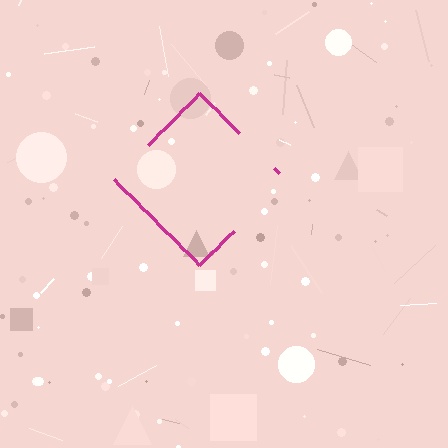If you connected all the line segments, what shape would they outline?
They would outline a diamond.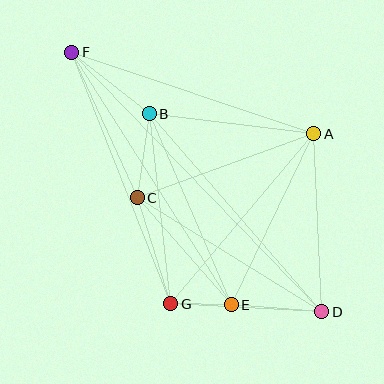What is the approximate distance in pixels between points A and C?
The distance between A and C is approximately 188 pixels.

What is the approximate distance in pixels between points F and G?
The distance between F and G is approximately 271 pixels.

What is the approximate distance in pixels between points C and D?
The distance between C and D is approximately 217 pixels.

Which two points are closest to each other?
Points E and G are closest to each other.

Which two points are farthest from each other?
Points D and F are farthest from each other.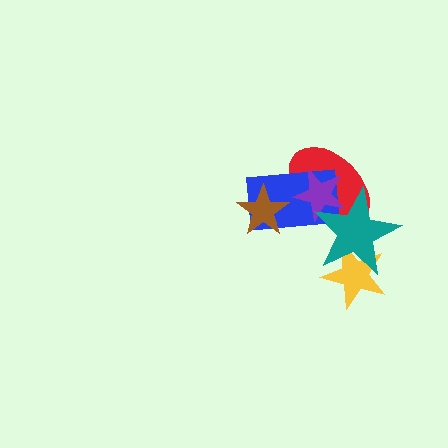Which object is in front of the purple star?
The teal star is in front of the purple star.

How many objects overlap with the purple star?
3 objects overlap with the purple star.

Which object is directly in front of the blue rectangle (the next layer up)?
The purple star is directly in front of the blue rectangle.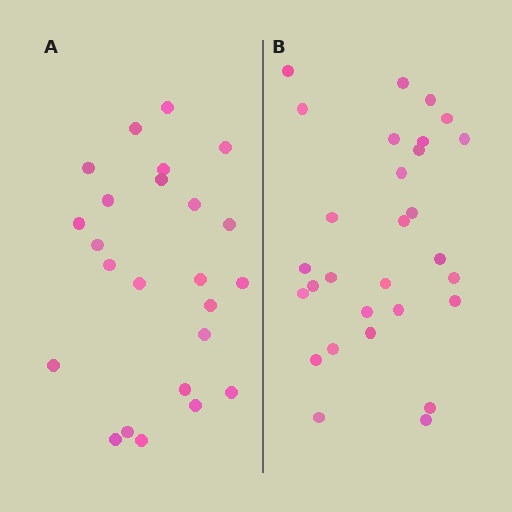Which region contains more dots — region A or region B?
Region B (the right region) has more dots.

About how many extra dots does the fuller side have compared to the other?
Region B has about 5 more dots than region A.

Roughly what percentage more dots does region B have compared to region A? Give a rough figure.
About 20% more.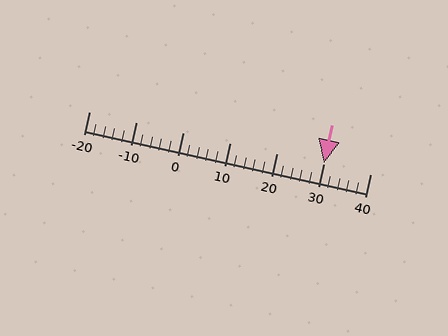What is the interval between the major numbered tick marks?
The major tick marks are spaced 10 units apart.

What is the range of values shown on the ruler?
The ruler shows values from -20 to 40.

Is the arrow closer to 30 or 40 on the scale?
The arrow is closer to 30.